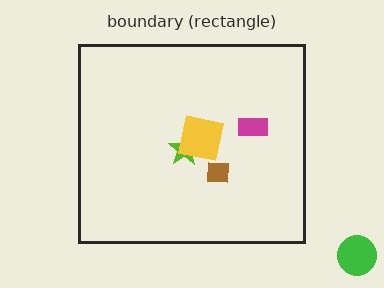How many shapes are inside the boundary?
4 inside, 1 outside.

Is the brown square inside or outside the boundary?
Inside.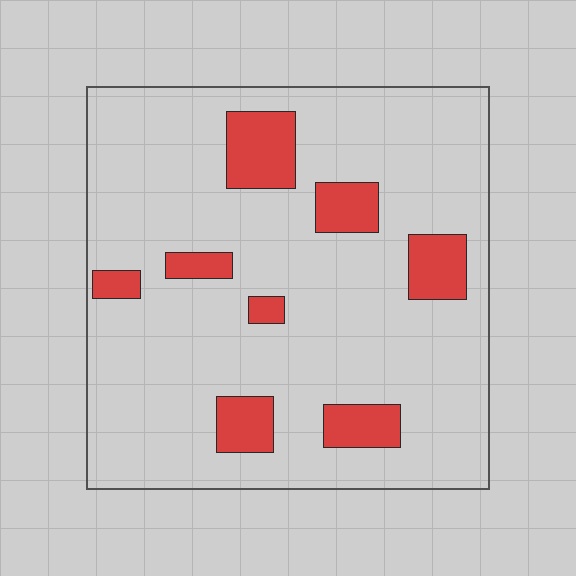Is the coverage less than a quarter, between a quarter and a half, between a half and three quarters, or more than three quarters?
Less than a quarter.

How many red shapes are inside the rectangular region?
8.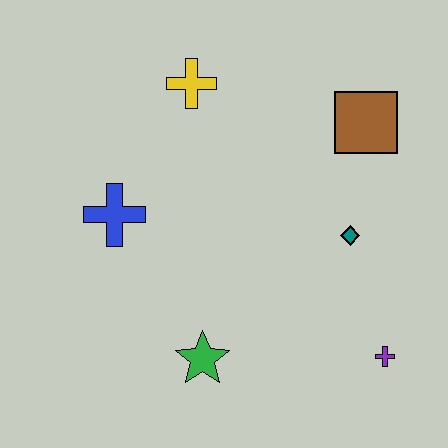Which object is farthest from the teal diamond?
The blue cross is farthest from the teal diamond.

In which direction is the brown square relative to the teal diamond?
The brown square is above the teal diamond.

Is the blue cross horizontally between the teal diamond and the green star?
No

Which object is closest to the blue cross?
The yellow cross is closest to the blue cross.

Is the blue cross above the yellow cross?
No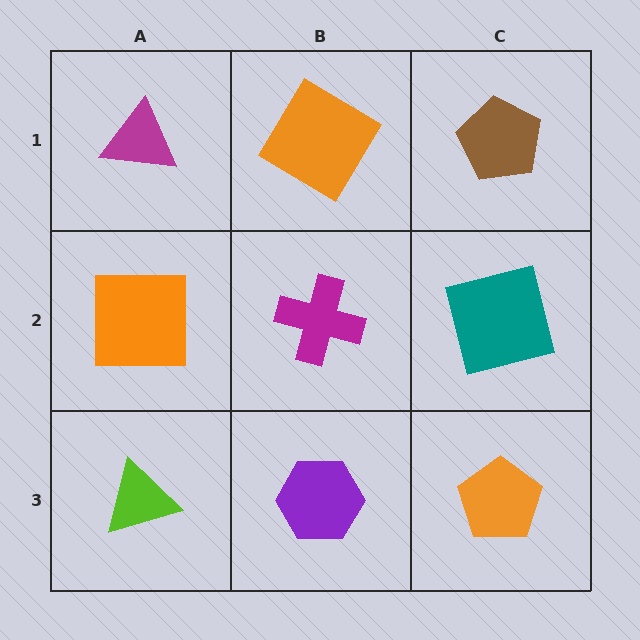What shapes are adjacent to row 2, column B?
An orange diamond (row 1, column B), a purple hexagon (row 3, column B), an orange square (row 2, column A), a teal square (row 2, column C).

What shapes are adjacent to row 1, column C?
A teal square (row 2, column C), an orange diamond (row 1, column B).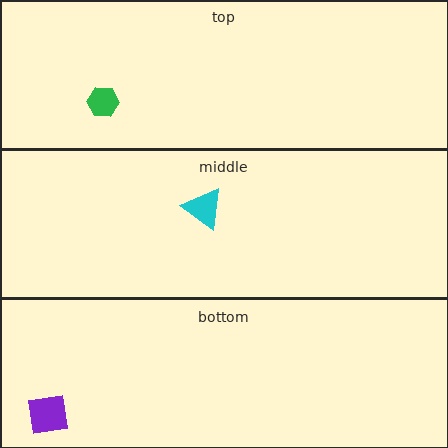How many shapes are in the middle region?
1.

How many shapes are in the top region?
1.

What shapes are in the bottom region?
The purple square.